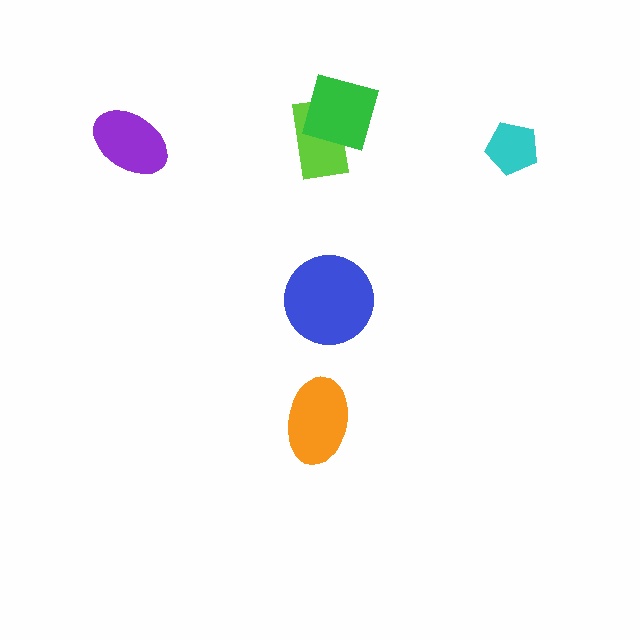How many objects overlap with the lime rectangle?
1 object overlaps with the lime rectangle.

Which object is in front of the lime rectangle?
The green square is in front of the lime rectangle.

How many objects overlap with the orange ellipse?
0 objects overlap with the orange ellipse.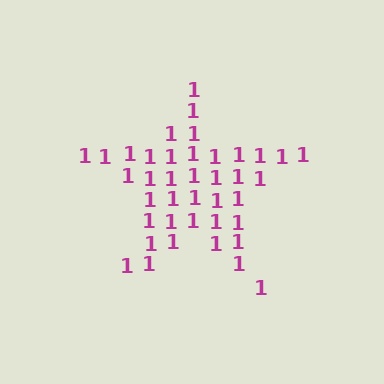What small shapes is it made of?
It is made of small digit 1's.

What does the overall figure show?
The overall figure shows a star.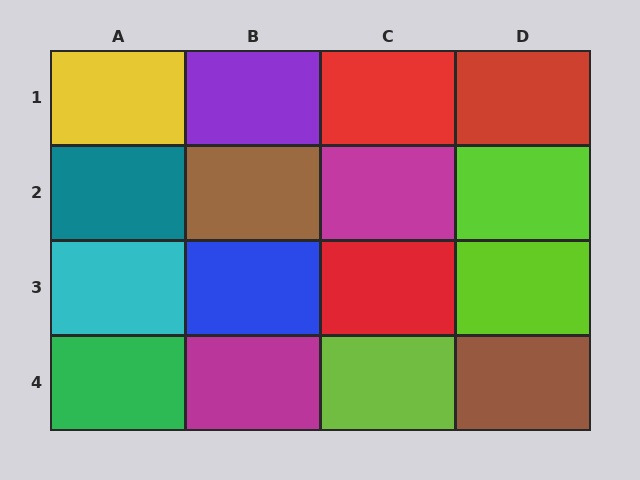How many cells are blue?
1 cell is blue.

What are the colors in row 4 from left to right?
Green, magenta, lime, brown.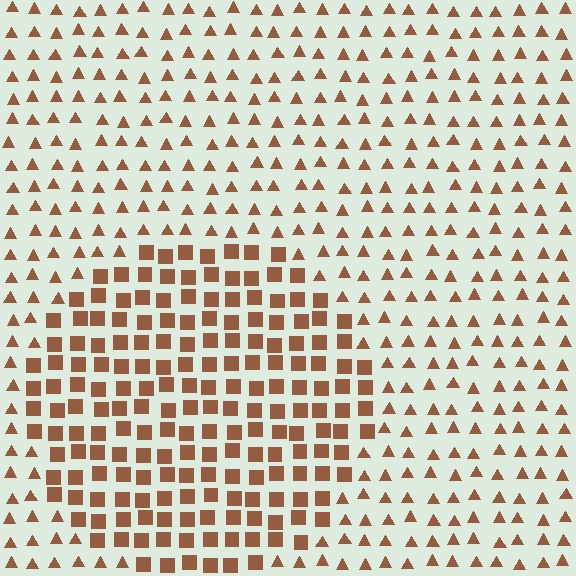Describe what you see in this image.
The image is filled with small brown elements arranged in a uniform grid. A circle-shaped region contains squares, while the surrounding area contains triangles. The boundary is defined purely by the change in element shape.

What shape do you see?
I see a circle.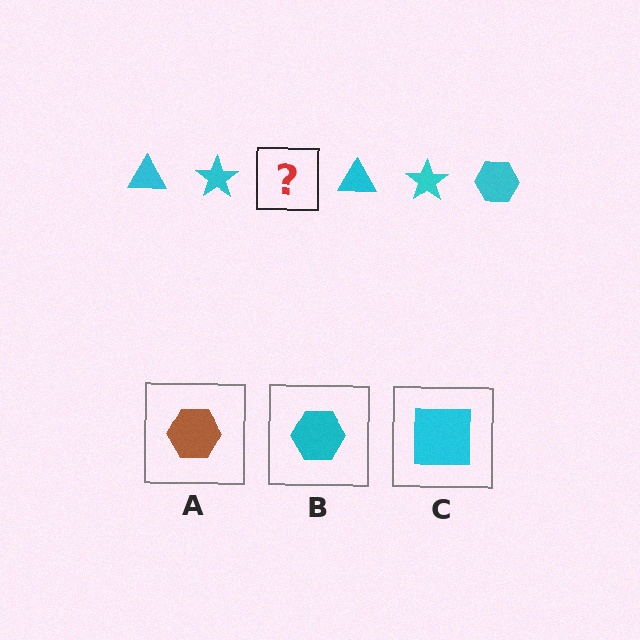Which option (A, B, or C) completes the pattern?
B.